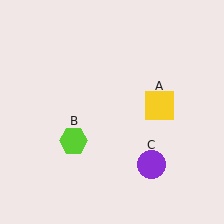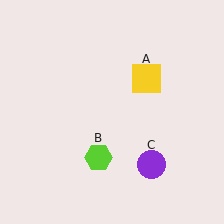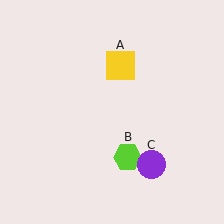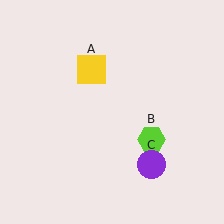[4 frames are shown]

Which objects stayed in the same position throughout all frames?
Purple circle (object C) remained stationary.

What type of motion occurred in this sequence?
The yellow square (object A), lime hexagon (object B) rotated counterclockwise around the center of the scene.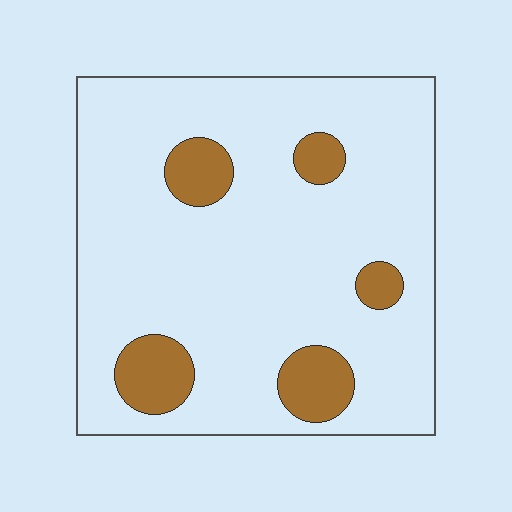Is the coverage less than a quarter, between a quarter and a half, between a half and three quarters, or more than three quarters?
Less than a quarter.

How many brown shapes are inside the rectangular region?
5.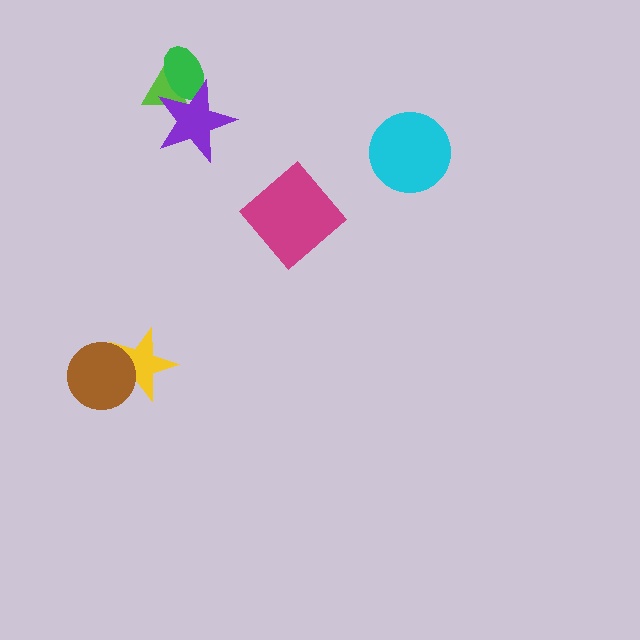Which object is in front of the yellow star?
The brown circle is in front of the yellow star.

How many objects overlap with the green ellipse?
2 objects overlap with the green ellipse.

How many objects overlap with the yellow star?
1 object overlaps with the yellow star.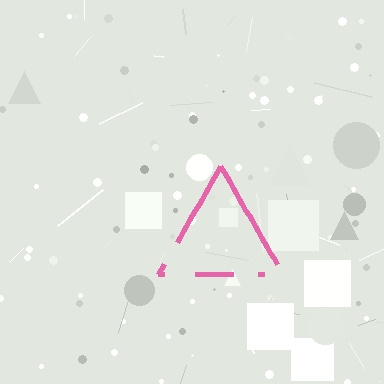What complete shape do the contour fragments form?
The contour fragments form a triangle.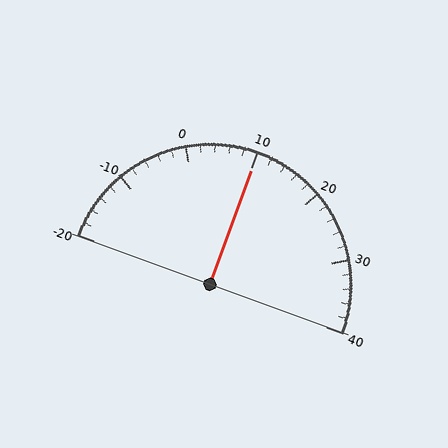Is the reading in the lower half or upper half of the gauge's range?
The reading is in the upper half of the range (-20 to 40).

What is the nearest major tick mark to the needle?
The nearest major tick mark is 10.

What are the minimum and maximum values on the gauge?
The gauge ranges from -20 to 40.